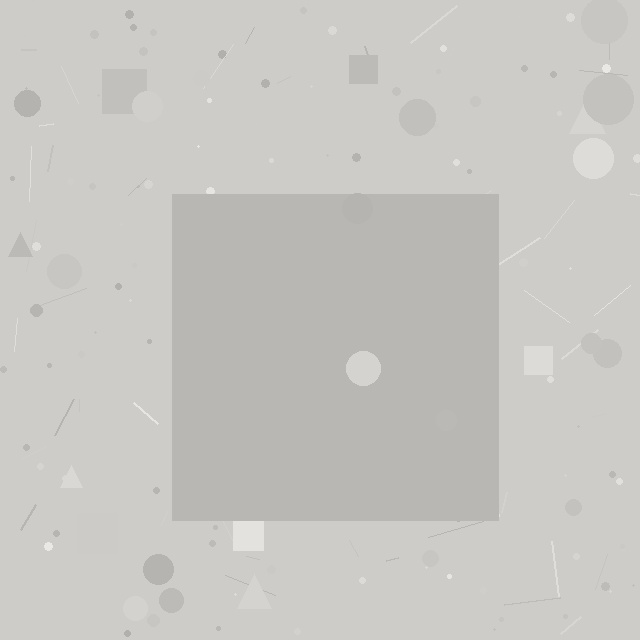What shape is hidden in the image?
A square is hidden in the image.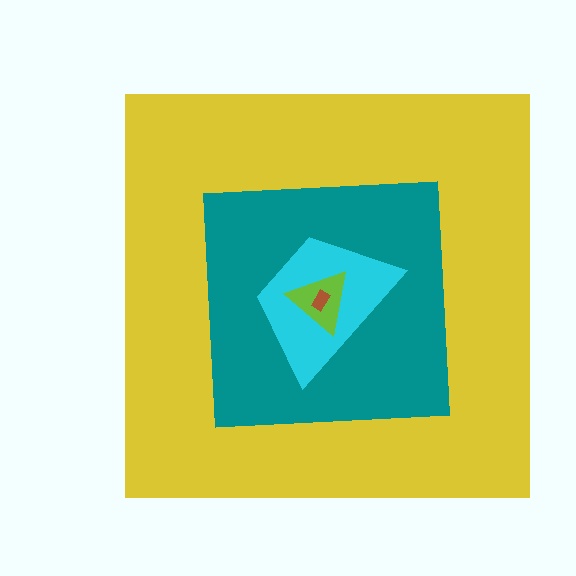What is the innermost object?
The brown rectangle.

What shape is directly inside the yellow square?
The teal square.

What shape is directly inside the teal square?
The cyan trapezoid.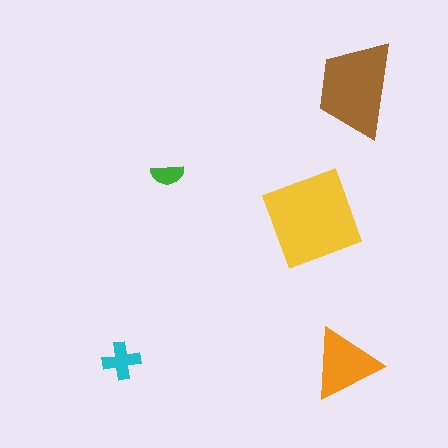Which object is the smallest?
The green semicircle.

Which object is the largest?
The yellow diamond.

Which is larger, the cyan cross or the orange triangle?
The orange triangle.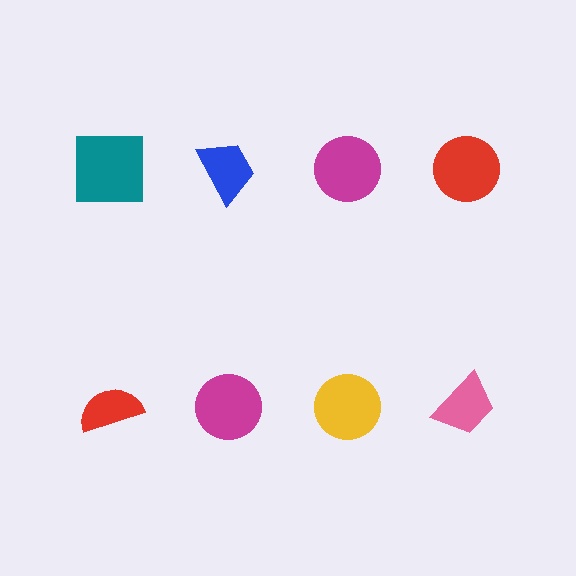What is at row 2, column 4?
A pink trapezoid.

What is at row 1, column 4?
A red circle.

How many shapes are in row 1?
4 shapes.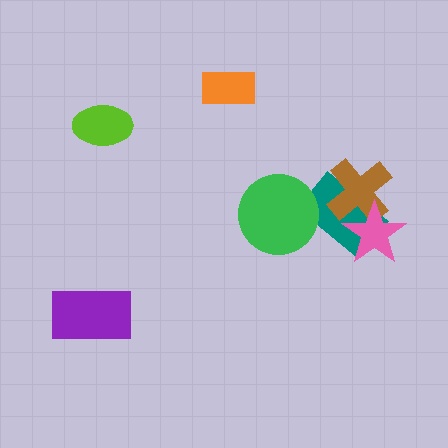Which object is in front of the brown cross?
The pink star is in front of the brown cross.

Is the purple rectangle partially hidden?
No, no other shape covers it.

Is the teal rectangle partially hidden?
Yes, it is partially covered by another shape.